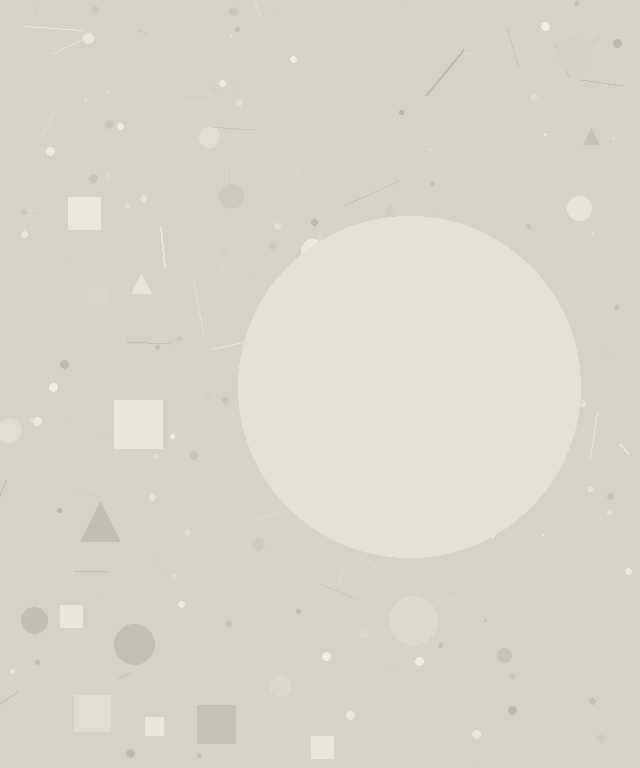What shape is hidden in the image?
A circle is hidden in the image.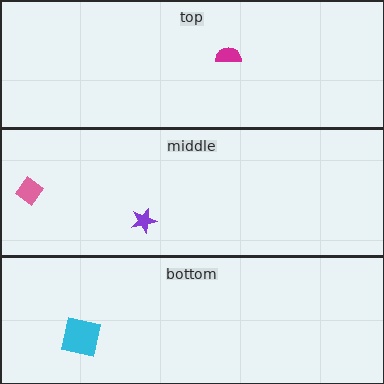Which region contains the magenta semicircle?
The top region.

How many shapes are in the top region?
1.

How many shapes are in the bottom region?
1.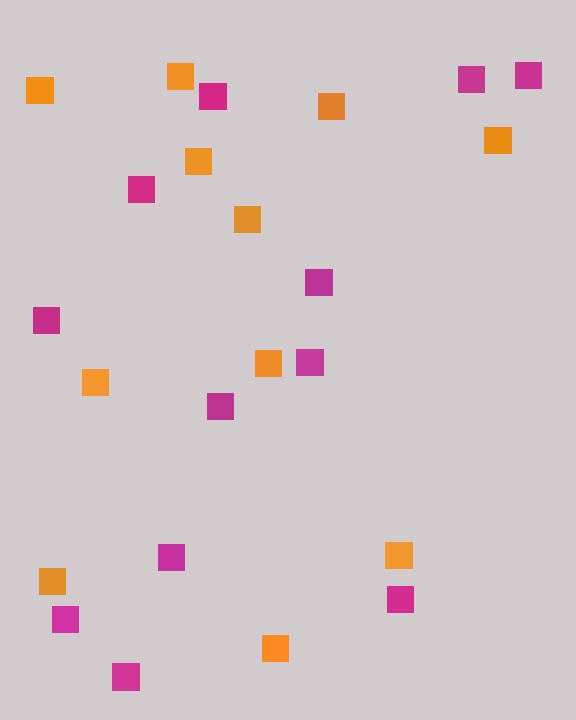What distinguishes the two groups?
There are 2 groups: one group of magenta squares (12) and one group of orange squares (11).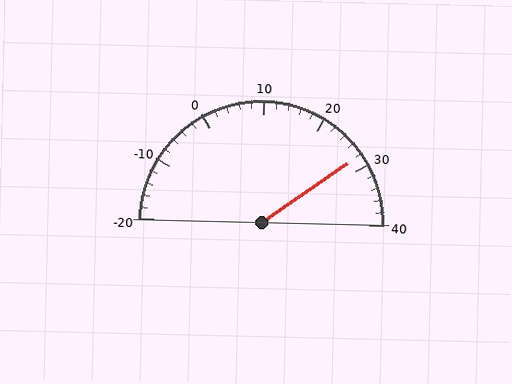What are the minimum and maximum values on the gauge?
The gauge ranges from -20 to 40.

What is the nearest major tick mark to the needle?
The nearest major tick mark is 30.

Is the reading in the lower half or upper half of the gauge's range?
The reading is in the upper half of the range (-20 to 40).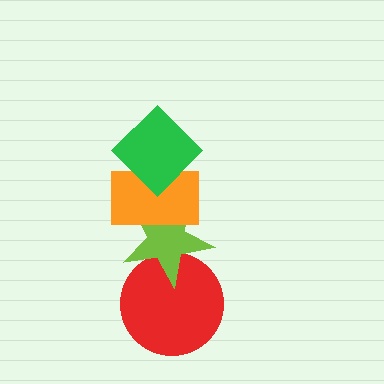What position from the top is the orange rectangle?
The orange rectangle is 2nd from the top.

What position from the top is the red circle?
The red circle is 4th from the top.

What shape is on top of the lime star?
The orange rectangle is on top of the lime star.